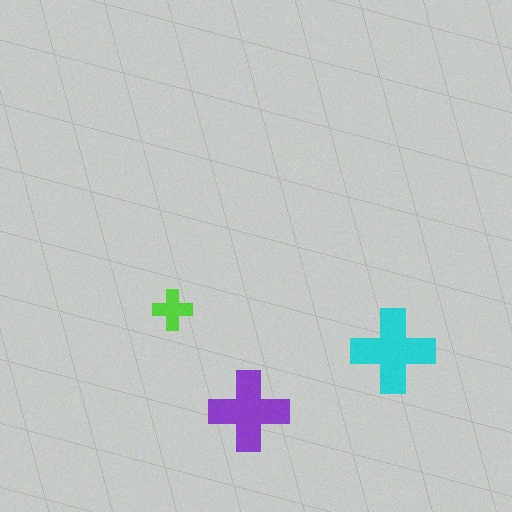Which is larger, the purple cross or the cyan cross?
The cyan one.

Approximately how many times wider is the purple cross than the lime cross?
About 2 times wider.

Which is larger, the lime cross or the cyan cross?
The cyan one.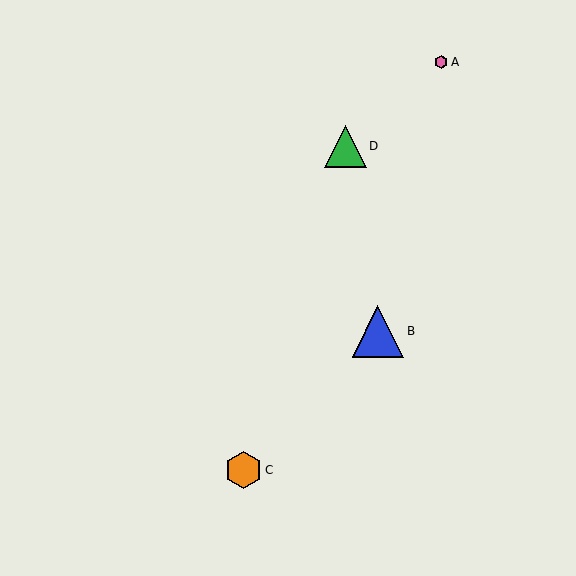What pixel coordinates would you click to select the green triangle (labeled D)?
Click at (345, 146) to select the green triangle D.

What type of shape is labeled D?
Shape D is a green triangle.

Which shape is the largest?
The blue triangle (labeled B) is the largest.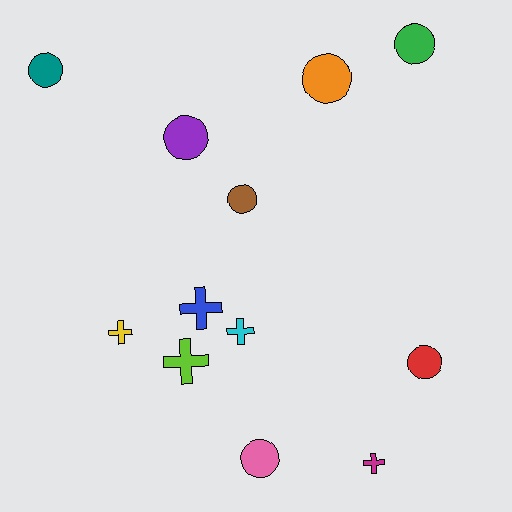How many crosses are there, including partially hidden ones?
There are 5 crosses.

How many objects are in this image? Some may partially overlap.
There are 12 objects.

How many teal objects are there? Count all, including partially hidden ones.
There is 1 teal object.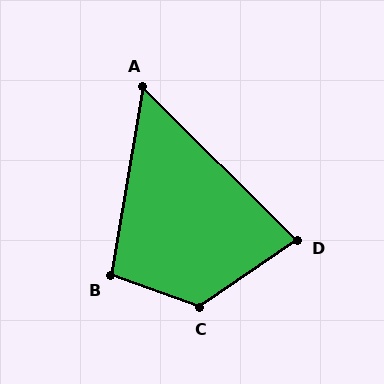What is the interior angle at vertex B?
Approximately 101 degrees (obtuse).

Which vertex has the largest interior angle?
C, at approximately 125 degrees.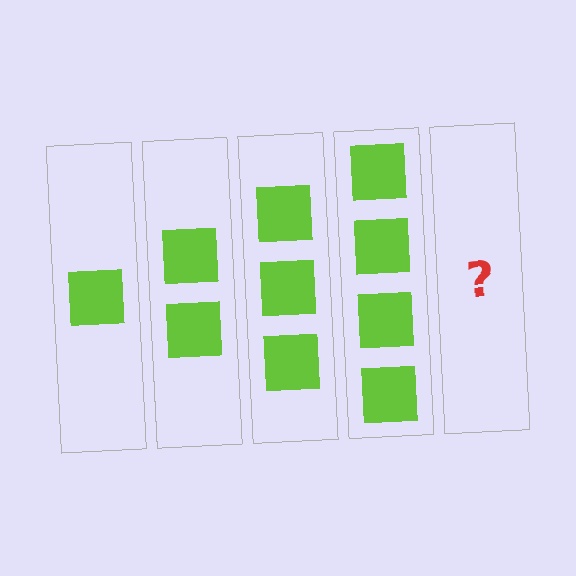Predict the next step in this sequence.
The next step is 5 squares.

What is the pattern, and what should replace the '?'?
The pattern is that each step adds one more square. The '?' should be 5 squares.